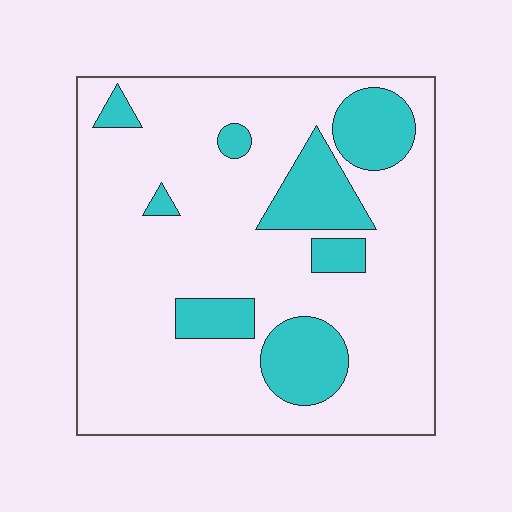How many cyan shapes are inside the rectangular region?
8.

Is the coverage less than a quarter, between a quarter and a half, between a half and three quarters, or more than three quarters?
Less than a quarter.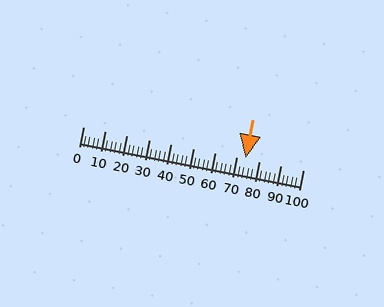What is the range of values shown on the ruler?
The ruler shows values from 0 to 100.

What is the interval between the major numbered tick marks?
The major tick marks are spaced 10 units apart.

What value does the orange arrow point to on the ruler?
The orange arrow points to approximately 74.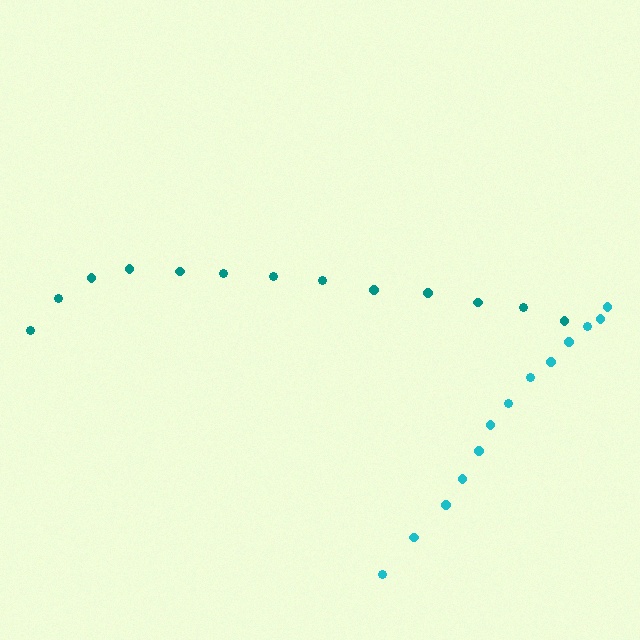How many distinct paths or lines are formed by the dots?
There are 2 distinct paths.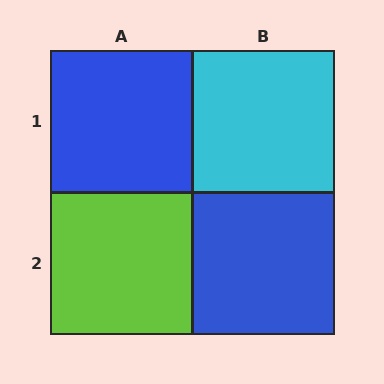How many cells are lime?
1 cell is lime.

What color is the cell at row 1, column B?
Cyan.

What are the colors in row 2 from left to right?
Lime, blue.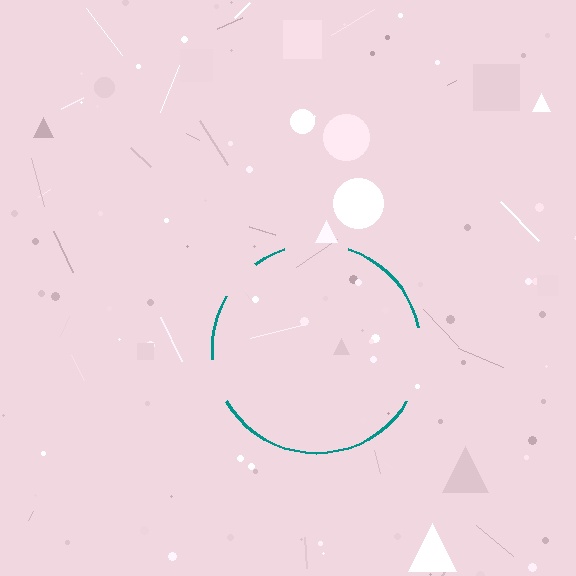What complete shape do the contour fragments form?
The contour fragments form a circle.